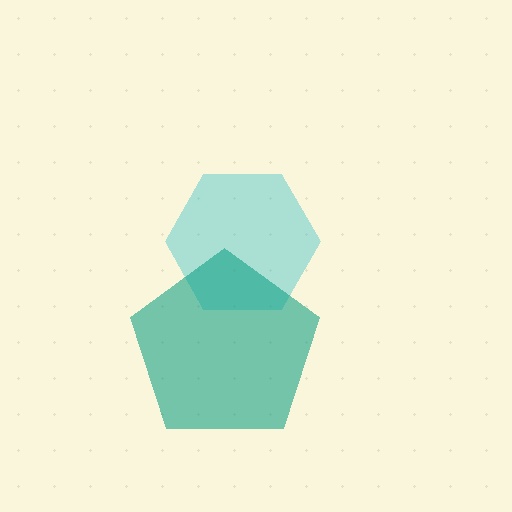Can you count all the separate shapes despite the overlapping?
Yes, there are 2 separate shapes.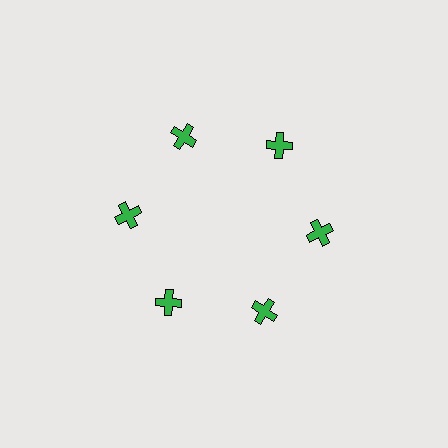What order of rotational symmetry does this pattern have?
This pattern has 6-fold rotational symmetry.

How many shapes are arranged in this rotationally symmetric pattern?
There are 6 shapes, arranged in 6 groups of 1.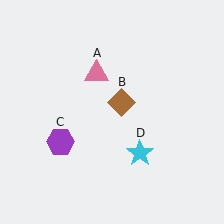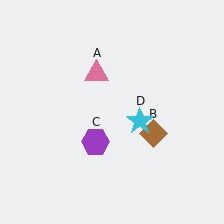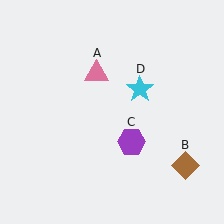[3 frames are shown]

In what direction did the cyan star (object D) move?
The cyan star (object D) moved up.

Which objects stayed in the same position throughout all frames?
Pink triangle (object A) remained stationary.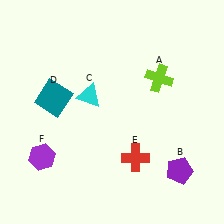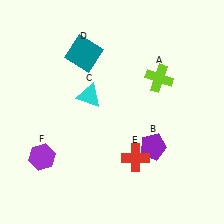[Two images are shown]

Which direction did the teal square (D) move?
The teal square (D) moved up.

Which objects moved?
The objects that moved are: the purple pentagon (B), the teal square (D).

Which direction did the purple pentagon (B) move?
The purple pentagon (B) moved left.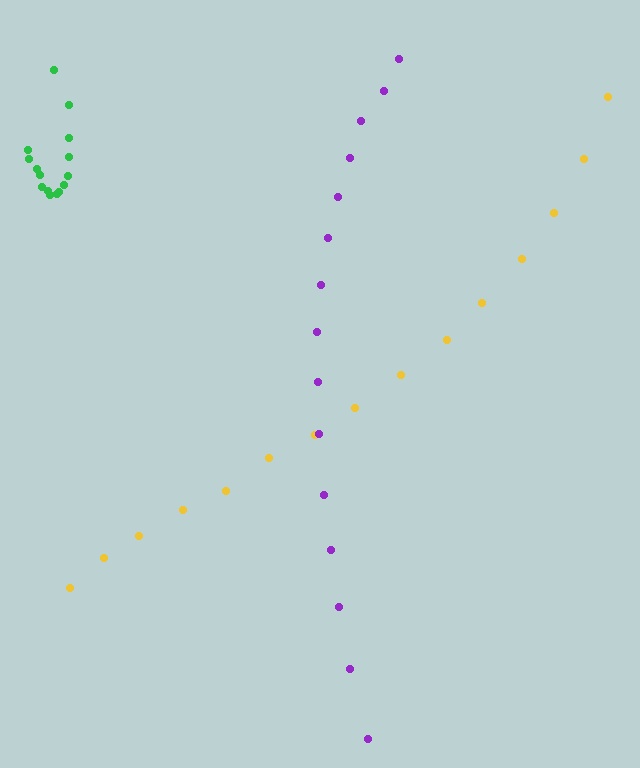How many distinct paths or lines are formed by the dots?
There are 3 distinct paths.